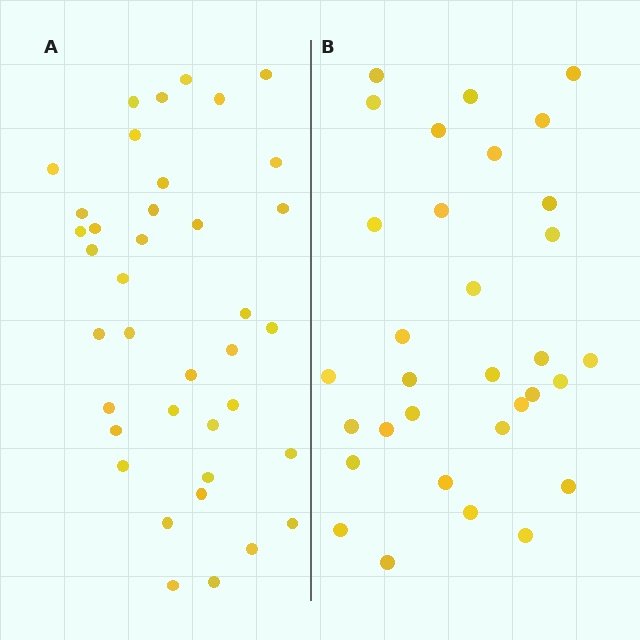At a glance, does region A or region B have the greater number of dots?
Region A (the left region) has more dots.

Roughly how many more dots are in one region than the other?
Region A has about 6 more dots than region B.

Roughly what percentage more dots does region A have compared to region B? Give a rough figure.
About 20% more.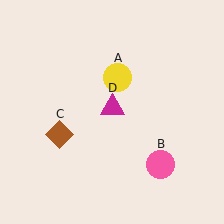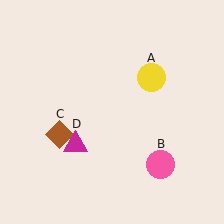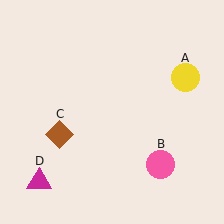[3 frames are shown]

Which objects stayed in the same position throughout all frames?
Pink circle (object B) and brown diamond (object C) remained stationary.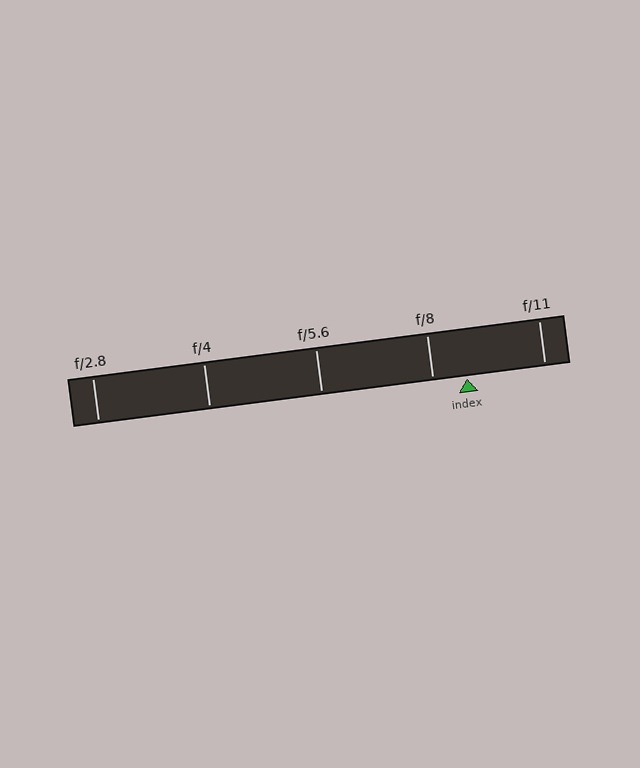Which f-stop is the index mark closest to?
The index mark is closest to f/8.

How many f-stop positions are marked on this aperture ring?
There are 5 f-stop positions marked.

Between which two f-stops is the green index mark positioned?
The index mark is between f/8 and f/11.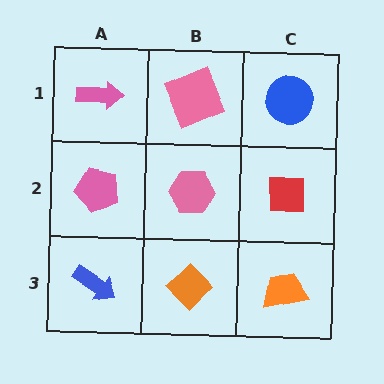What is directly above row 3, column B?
A pink hexagon.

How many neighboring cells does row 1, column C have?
2.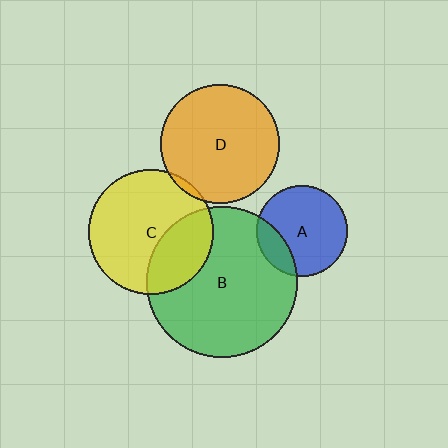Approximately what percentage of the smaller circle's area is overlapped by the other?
Approximately 20%.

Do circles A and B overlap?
Yes.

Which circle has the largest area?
Circle B (green).